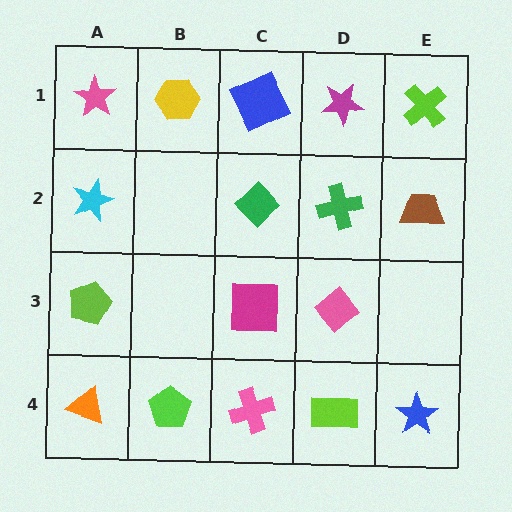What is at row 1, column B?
A yellow hexagon.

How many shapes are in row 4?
5 shapes.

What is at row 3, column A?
A lime pentagon.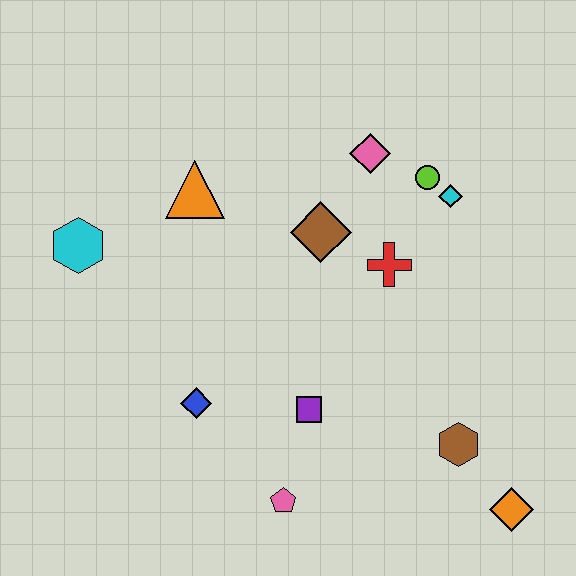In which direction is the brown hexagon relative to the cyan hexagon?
The brown hexagon is to the right of the cyan hexagon.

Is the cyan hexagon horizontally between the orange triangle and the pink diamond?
No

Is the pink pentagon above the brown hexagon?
No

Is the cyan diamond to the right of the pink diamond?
Yes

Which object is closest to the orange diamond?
The brown hexagon is closest to the orange diamond.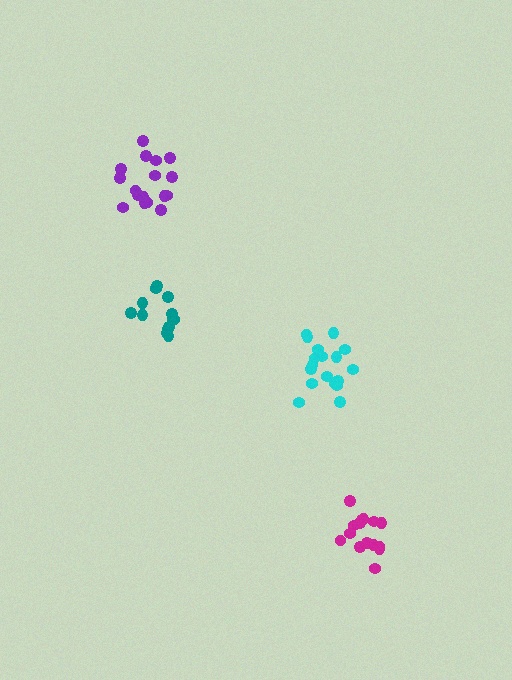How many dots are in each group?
Group 1: 13 dots, Group 2: 18 dots, Group 3: 16 dots, Group 4: 17 dots (64 total).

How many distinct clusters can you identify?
There are 4 distinct clusters.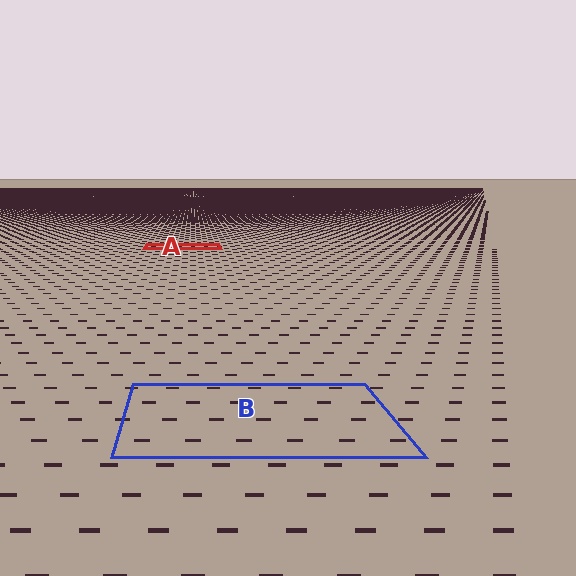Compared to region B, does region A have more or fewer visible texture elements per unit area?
Region A has more texture elements per unit area — they are packed more densely because it is farther away.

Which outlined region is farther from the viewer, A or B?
Region A is farther from the viewer — the texture elements inside it appear smaller and more densely packed.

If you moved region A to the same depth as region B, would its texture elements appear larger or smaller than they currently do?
They would appear larger. At a closer depth, the same texture elements are projected at a bigger on-screen size.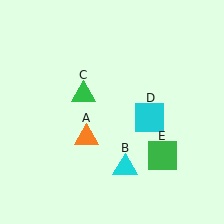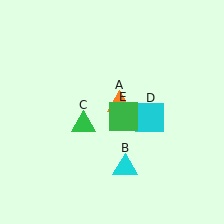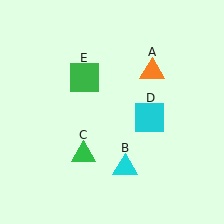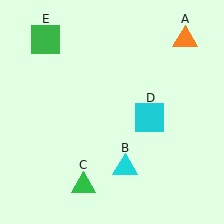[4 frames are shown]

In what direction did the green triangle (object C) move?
The green triangle (object C) moved down.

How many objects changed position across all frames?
3 objects changed position: orange triangle (object A), green triangle (object C), green square (object E).